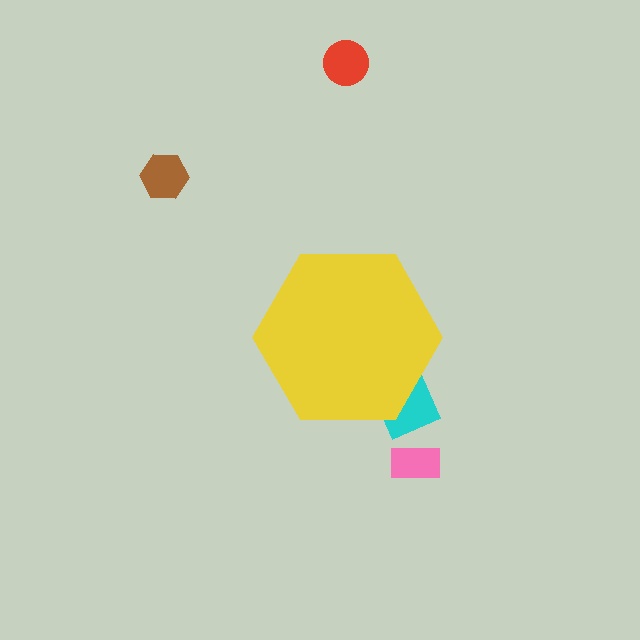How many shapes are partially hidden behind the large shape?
1 shape is partially hidden.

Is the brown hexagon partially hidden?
No, the brown hexagon is fully visible.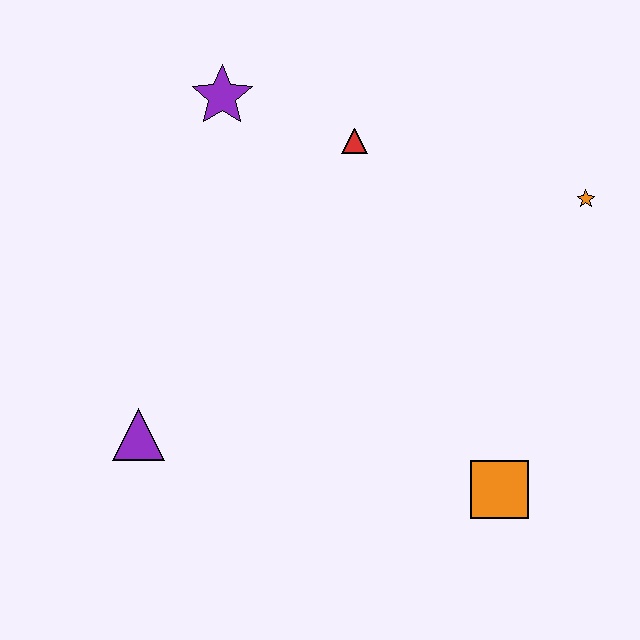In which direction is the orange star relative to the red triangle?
The orange star is to the right of the red triangle.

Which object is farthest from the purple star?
The orange square is farthest from the purple star.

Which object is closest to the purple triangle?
The purple star is closest to the purple triangle.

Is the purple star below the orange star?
No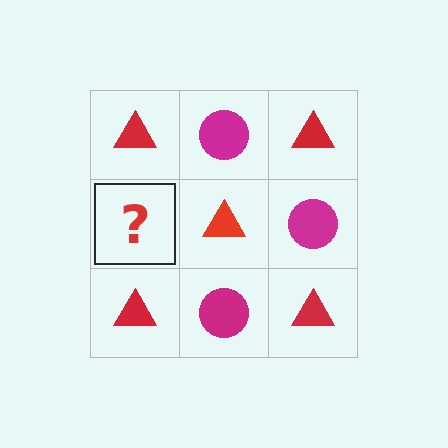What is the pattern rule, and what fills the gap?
The rule is that it alternates red triangle and magenta circle in a checkerboard pattern. The gap should be filled with a magenta circle.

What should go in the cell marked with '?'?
The missing cell should contain a magenta circle.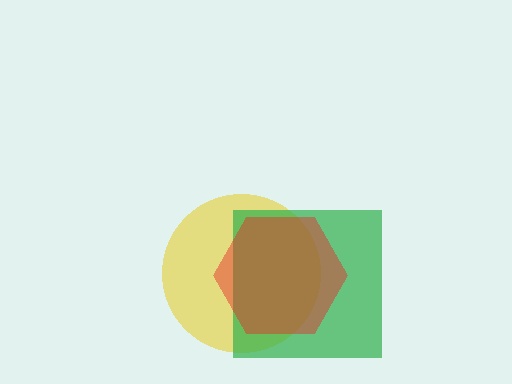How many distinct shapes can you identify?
There are 3 distinct shapes: a yellow circle, a green square, a red hexagon.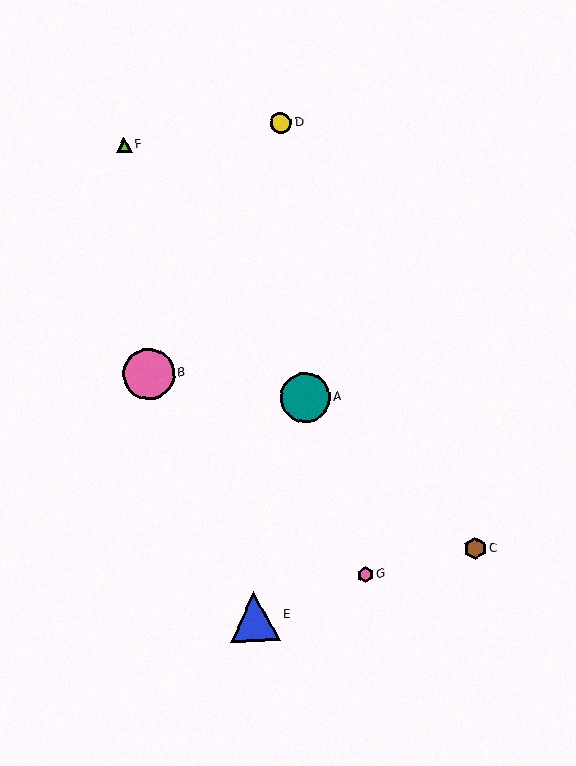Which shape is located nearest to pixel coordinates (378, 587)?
The pink hexagon (labeled G) at (365, 574) is nearest to that location.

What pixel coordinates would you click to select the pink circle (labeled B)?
Click at (149, 374) to select the pink circle B.